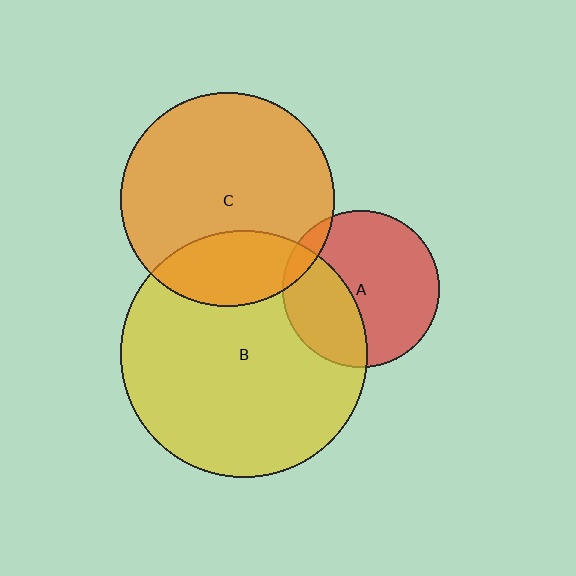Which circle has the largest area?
Circle B (yellow).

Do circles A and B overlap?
Yes.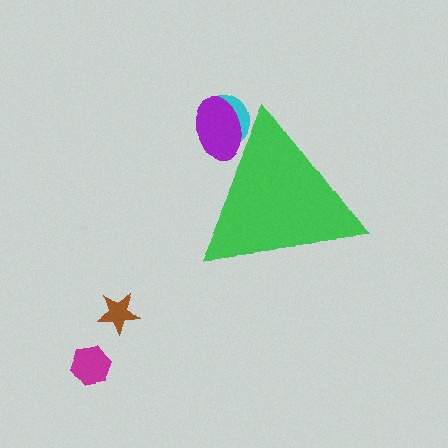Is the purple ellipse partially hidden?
Yes, the purple ellipse is partially hidden behind the green triangle.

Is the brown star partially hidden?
No, the brown star is fully visible.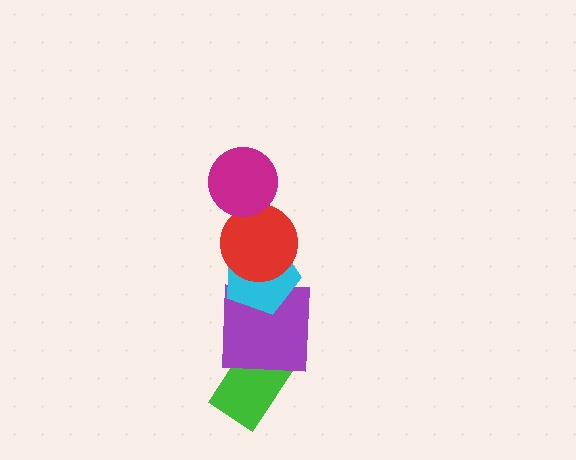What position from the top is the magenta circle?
The magenta circle is 1st from the top.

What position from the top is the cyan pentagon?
The cyan pentagon is 3rd from the top.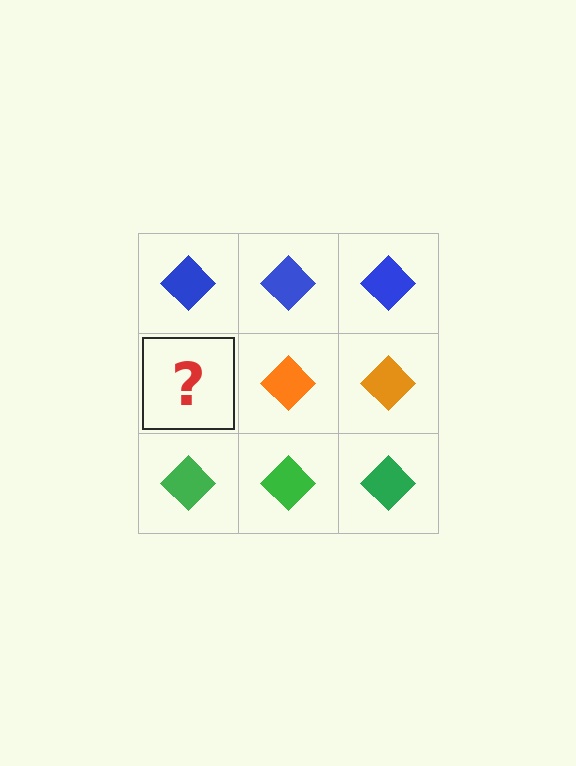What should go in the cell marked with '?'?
The missing cell should contain an orange diamond.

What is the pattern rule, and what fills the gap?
The rule is that each row has a consistent color. The gap should be filled with an orange diamond.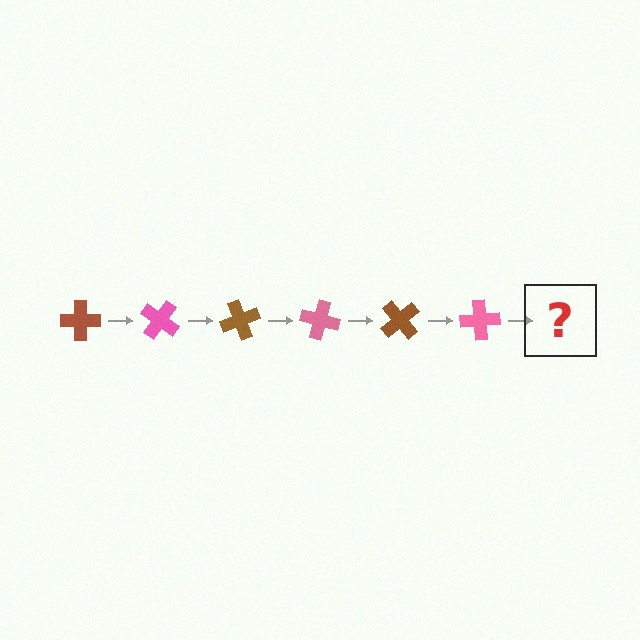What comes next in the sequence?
The next element should be a brown cross, rotated 210 degrees from the start.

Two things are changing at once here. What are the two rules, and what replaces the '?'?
The two rules are that it rotates 35 degrees each step and the color cycles through brown and pink. The '?' should be a brown cross, rotated 210 degrees from the start.